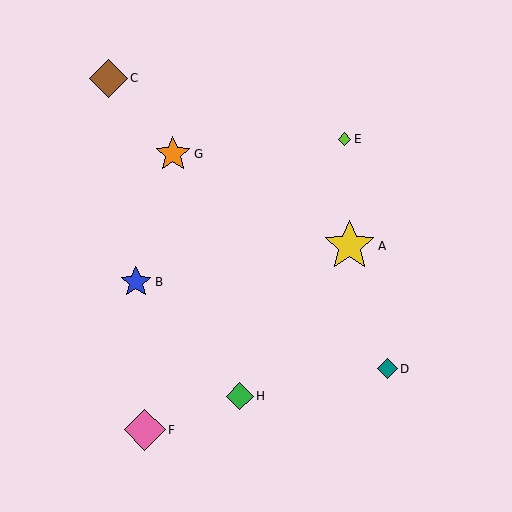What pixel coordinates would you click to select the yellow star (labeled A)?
Click at (350, 246) to select the yellow star A.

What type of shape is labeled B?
Shape B is a blue star.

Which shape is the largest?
The yellow star (labeled A) is the largest.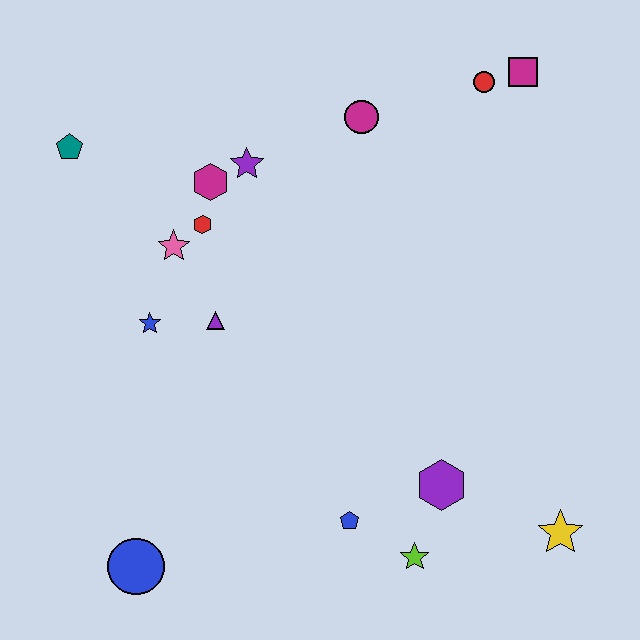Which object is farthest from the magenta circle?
The blue circle is farthest from the magenta circle.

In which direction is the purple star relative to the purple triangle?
The purple star is above the purple triangle.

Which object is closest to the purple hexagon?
The lime star is closest to the purple hexagon.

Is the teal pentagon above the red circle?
No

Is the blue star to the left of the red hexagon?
Yes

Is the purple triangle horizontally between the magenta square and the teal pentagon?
Yes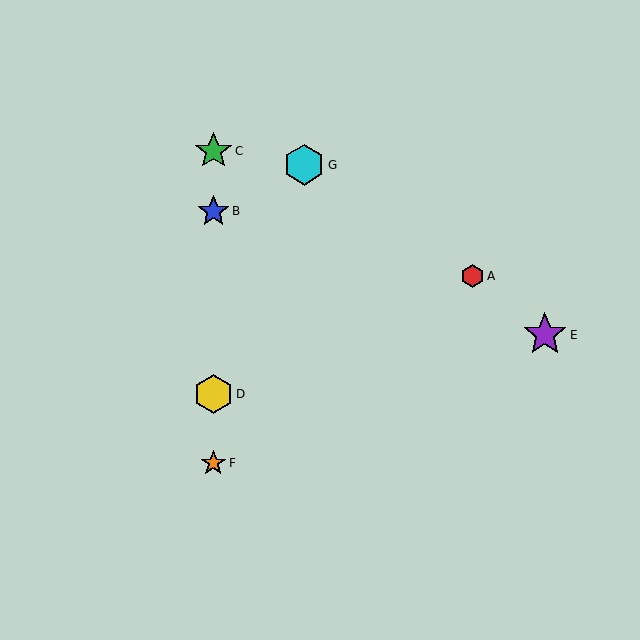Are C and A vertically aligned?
No, C is at x≈213 and A is at x≈472.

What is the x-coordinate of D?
Object D is at x≈213.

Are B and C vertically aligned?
Yes, both are at x≈213.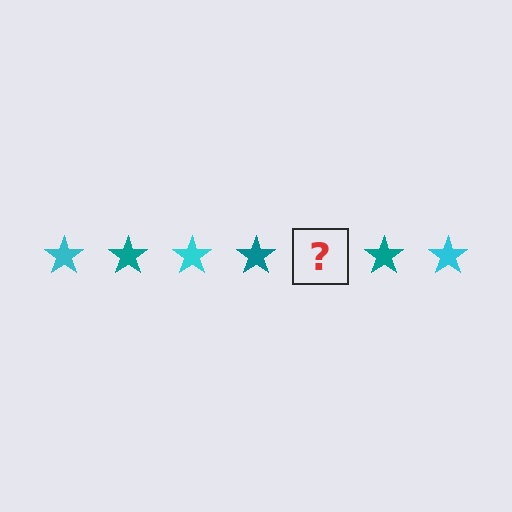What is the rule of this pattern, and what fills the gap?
The rule is that the pattern cycles through cyan, teal stars. The gap should be filled with a cyan star.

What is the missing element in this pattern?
The missing element is a cyan star.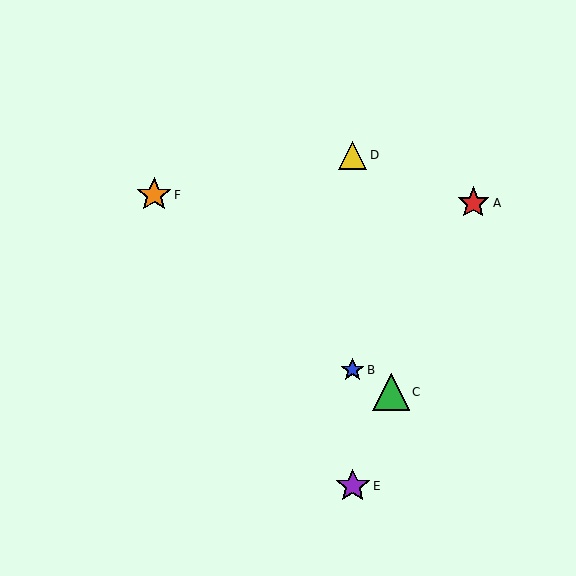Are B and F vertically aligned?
No, B is at x≈353 and F is at x≈154.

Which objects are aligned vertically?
Objects B, D, E are aligned vertically.